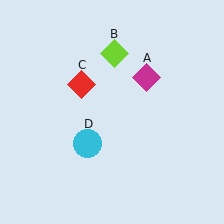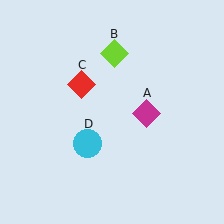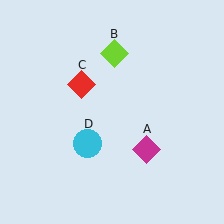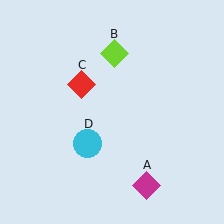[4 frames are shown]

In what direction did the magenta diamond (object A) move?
The magenta diamond (object A) moved down.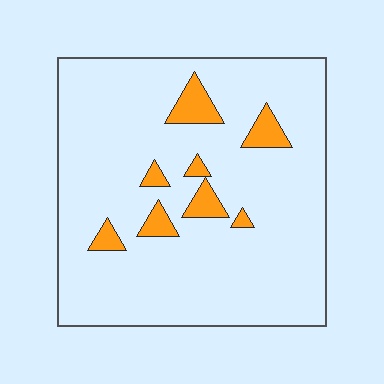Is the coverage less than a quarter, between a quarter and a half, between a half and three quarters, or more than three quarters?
Less than a quarter.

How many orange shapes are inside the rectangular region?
8.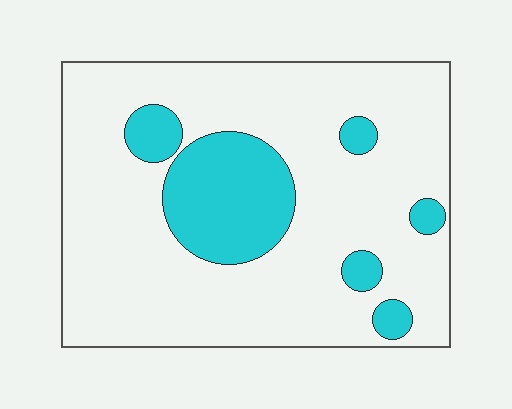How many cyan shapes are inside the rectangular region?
6.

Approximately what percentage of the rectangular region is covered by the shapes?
Approximately 20%.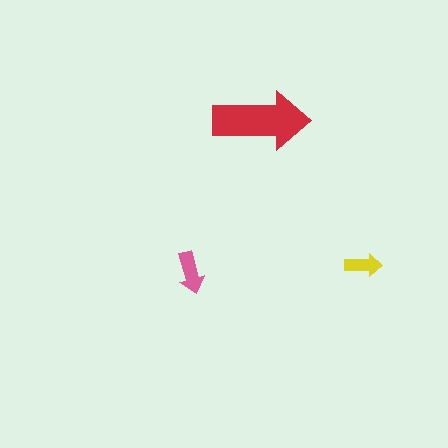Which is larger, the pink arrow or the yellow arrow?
The pink one.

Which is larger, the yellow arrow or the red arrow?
The red one.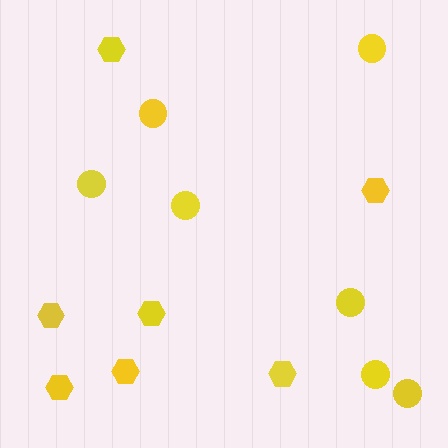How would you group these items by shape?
There are 2 groups: one group of circles (7) and one group of hexagons (7).